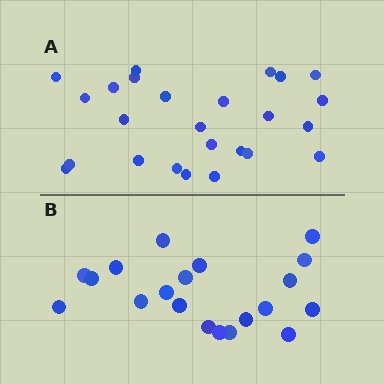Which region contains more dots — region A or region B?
Region A (the top region) has more dots.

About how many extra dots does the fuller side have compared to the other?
Region A has about 5 more dots than region B.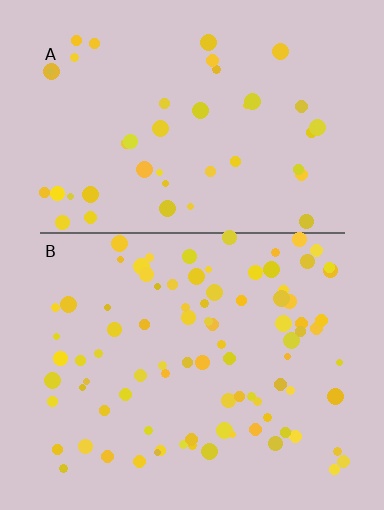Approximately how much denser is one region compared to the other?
Approximately 2.0× — region B over region A.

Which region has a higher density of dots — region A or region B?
B (the bottom).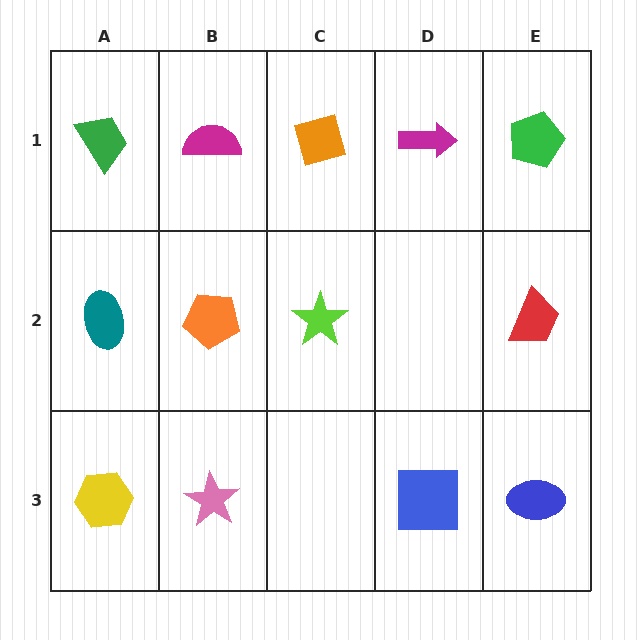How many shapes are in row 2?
4 shapes.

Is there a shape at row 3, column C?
No, that cell is empty.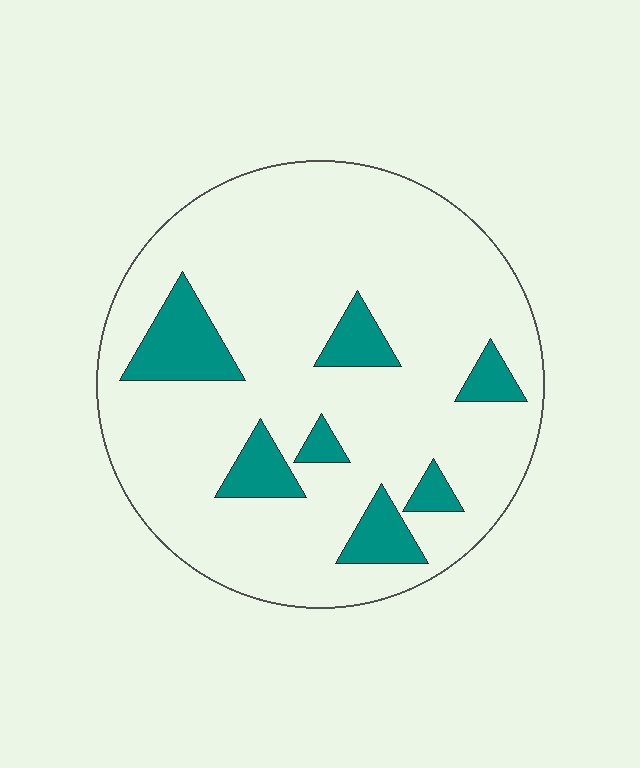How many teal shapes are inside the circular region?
7.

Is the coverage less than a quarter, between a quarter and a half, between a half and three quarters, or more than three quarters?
Less than a quarter.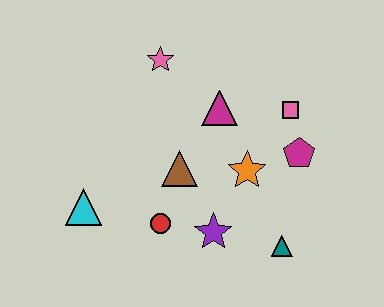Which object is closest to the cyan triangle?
The red circle is closest to the cyan triangle.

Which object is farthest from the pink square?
The cyan triangle is farthest from the pink square.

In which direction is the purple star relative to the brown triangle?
The purple star is below the brown triangle.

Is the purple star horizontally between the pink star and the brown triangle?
No